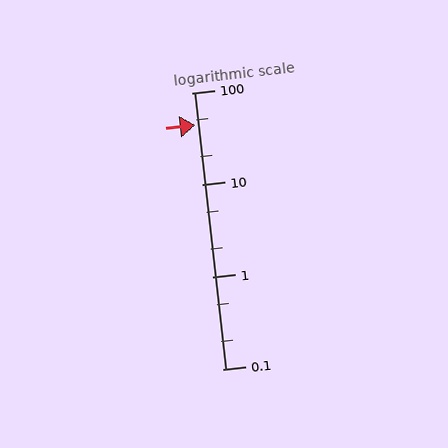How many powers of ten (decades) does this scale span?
The scale spans 3 decades, from 0.1 to 100.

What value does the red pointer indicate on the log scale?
The pointer indicates approximately 45.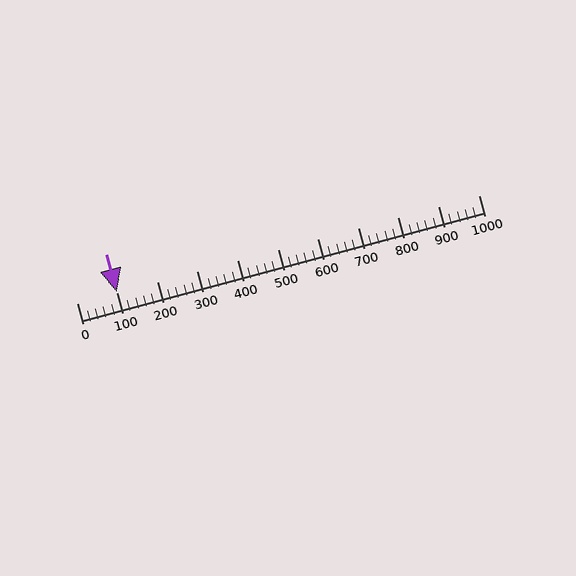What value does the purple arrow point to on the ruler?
The purple arrow points to approximately 100.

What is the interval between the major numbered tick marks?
The major tick marks are spaced 100 units apart.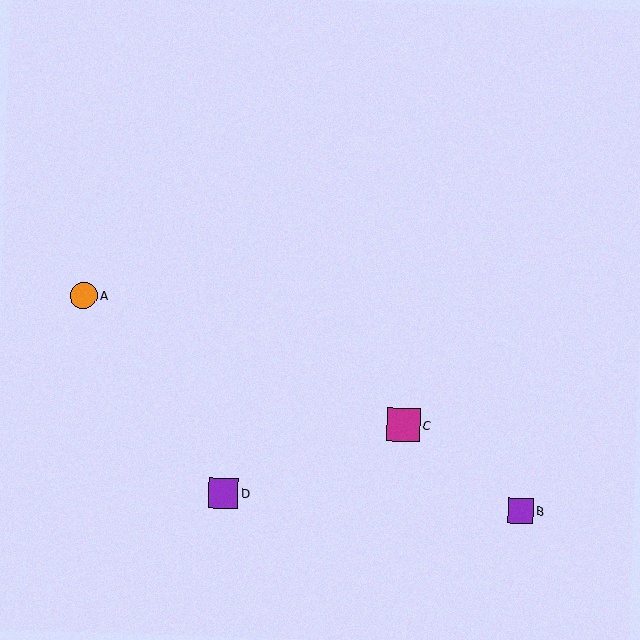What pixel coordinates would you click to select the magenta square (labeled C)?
Click at (404, 425) to select the magenta square C.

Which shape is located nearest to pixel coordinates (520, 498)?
The purple square (labeled B) at (520, 511) is nearest to that location.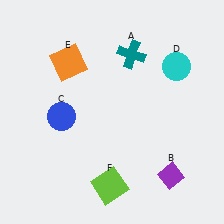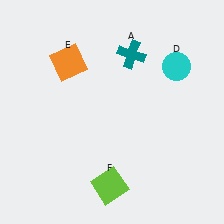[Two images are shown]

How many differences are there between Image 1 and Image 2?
There are 2 differences between the two images.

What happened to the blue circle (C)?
The blue circle (C) was removed in Image 2. It was in the bottom-left area of Image 1.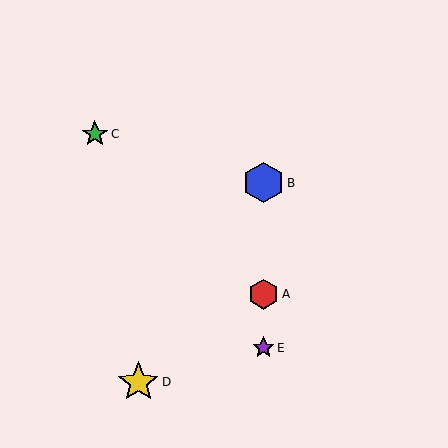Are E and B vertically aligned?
Yes, both are at x≈264.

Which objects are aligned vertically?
Objects A, B, E are aligned vertically.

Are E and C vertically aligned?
No, E is at x≈264 and C is at x≈95.